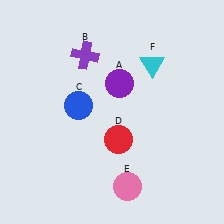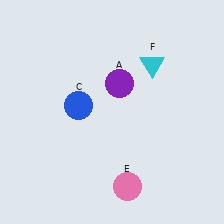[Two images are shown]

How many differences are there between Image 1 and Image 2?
There are 2 differences between the two images.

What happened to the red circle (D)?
The red circle (D) was removed in Image 2. It was in the bottom-right area of Image 1.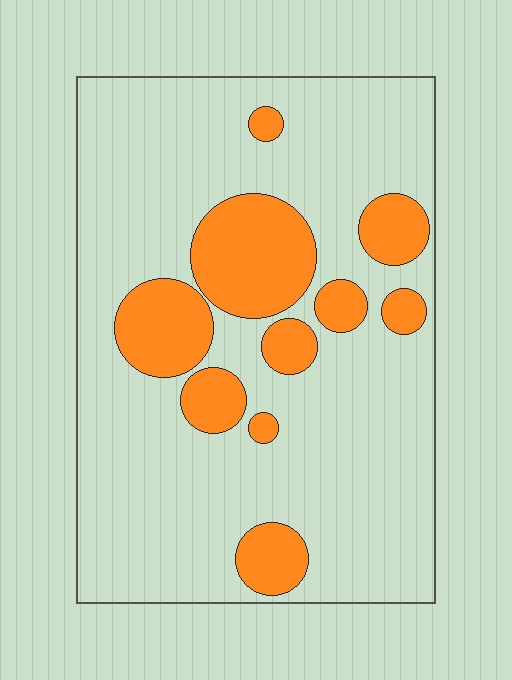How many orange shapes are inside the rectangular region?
10.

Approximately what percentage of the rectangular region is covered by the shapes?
Approximately 20%.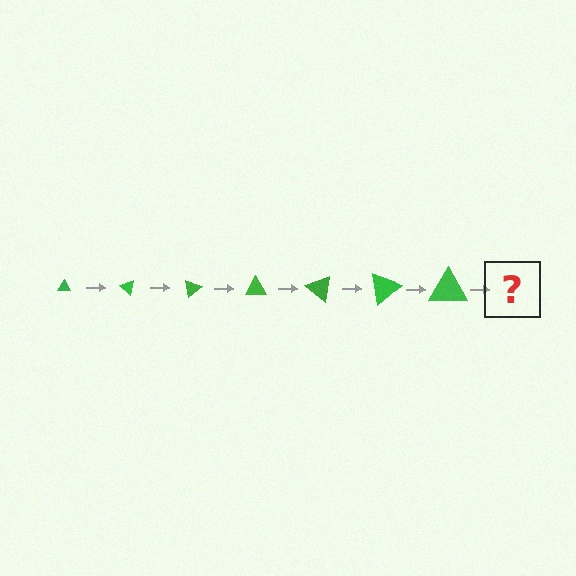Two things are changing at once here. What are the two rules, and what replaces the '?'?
The two rules are that the triangle grows larger each step and it rotates 40 degrees each step. The '?' should be a triangle, larger than the previous one and rotated 280 degrees from the start.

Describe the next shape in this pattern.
It should be a triangle, larger than the previous one and rotated 280 degrees from the start.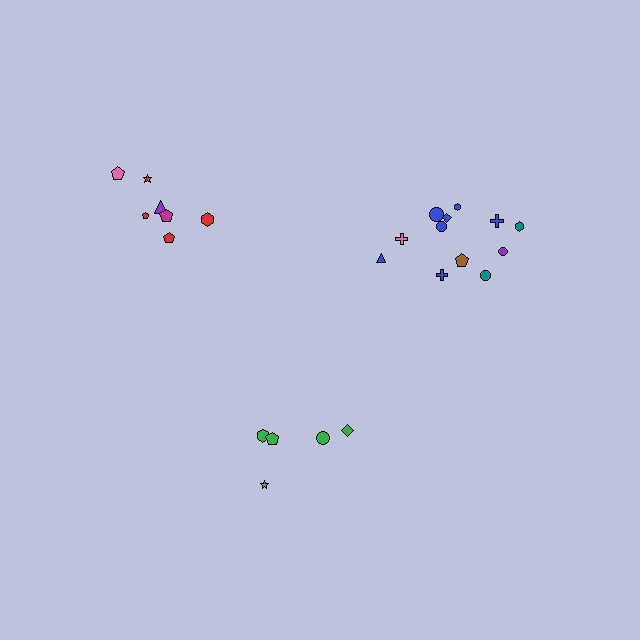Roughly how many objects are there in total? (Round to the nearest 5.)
Roughly 25 objects in total.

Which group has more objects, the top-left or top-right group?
The top-right group.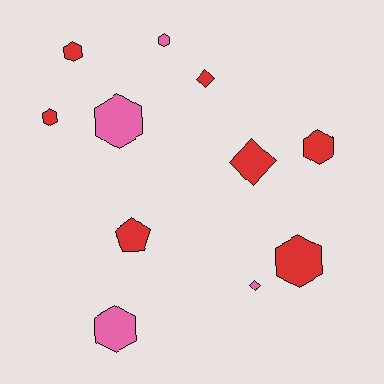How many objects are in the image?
There are 11 objects.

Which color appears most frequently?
Red, with 7 objects.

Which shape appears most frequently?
Hexagon, with 7 objects.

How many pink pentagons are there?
There are no pink pentagons.